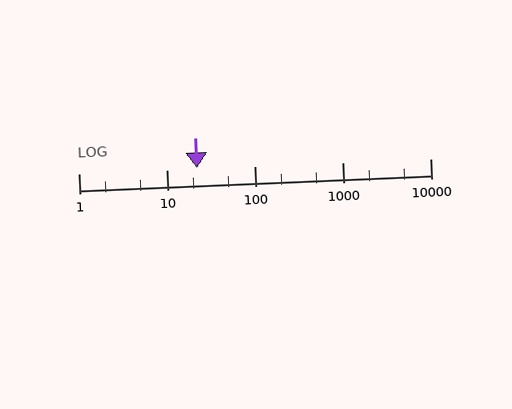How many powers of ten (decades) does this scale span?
The scale spans 4 decades, from 1 to 10000.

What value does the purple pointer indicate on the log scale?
The pointer indicates approximately 22.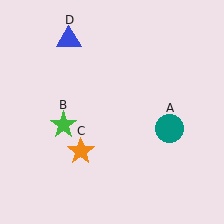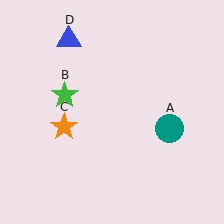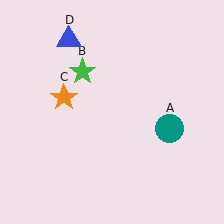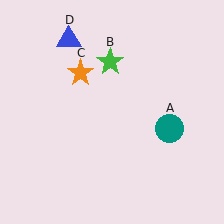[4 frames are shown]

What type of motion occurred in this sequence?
The green star (object B), orange star (object C) rotated clockwise around the center of the scene.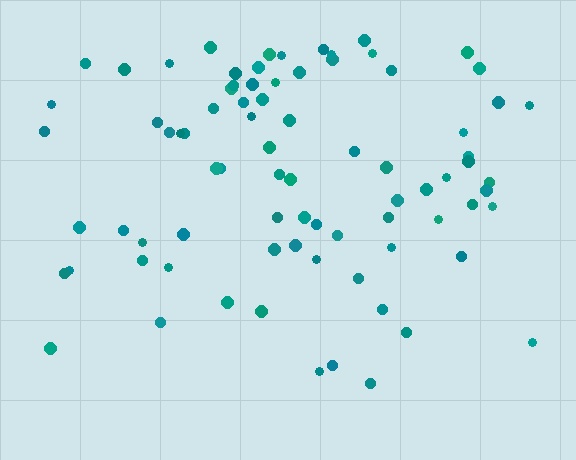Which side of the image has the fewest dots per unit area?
The bottom.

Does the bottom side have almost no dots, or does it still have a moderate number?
Still a moderate number, just noticeably fewer than the top.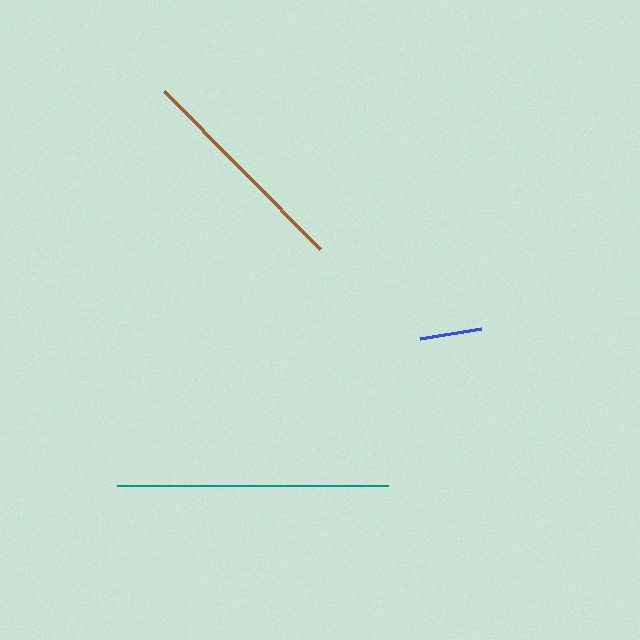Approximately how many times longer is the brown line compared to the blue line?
The brown line is approximately 3.6 times the length of the blue line.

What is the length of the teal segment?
The teal segment is approximately 272 pixels long.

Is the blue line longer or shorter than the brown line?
The brown line is longer than the blue line.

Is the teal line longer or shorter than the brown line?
The teal line is longer than the brown line.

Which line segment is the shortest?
The blue line is the shortest at approximately 62 pixels.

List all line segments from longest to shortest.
From longest to shortest: teal, brown, blue.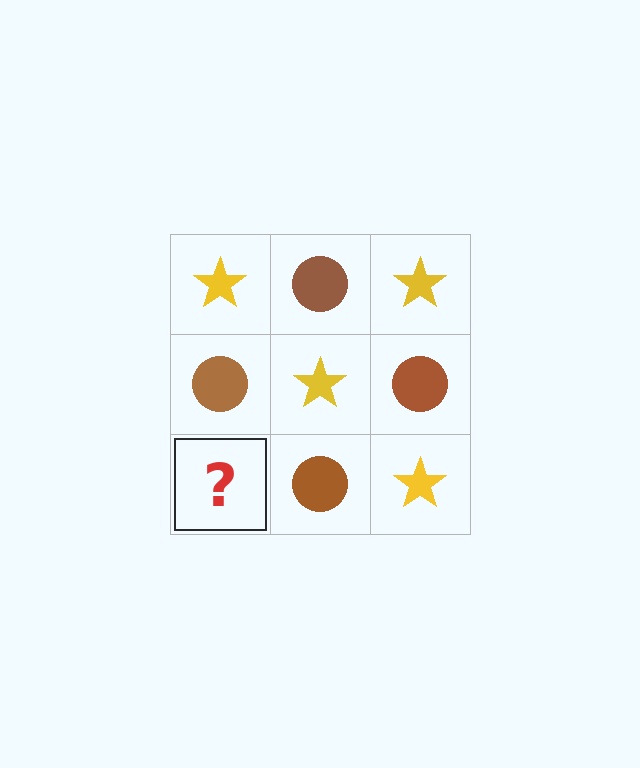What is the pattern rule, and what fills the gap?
The rule is that it alternates yellow star and brown circle in a checkerboard pattern. The gap should be filled with a yellow star.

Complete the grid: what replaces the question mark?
The question mark should be replaced with a yellow star.